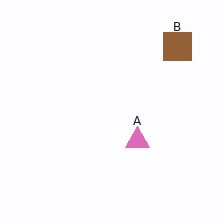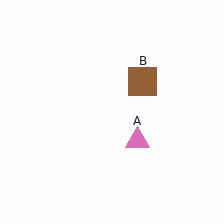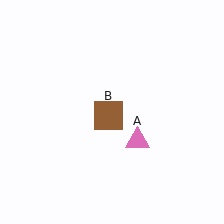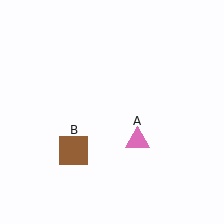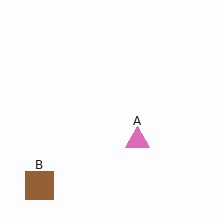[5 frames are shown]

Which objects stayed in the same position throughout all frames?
Pink triangle (object A) remained stationary.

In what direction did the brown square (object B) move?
The brown square (object B) moved down and to the left.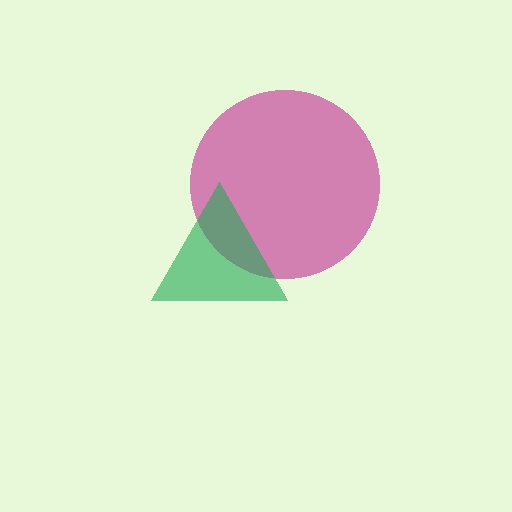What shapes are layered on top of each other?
The layered shapes are: a magenta circle, a green triangle.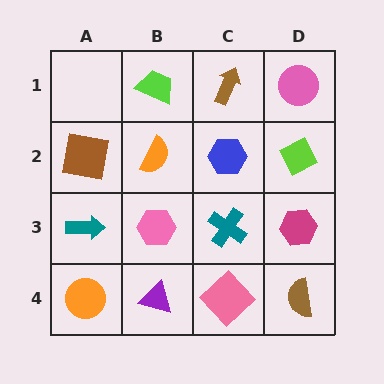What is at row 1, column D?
A pink circle.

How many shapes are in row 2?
4 shapes.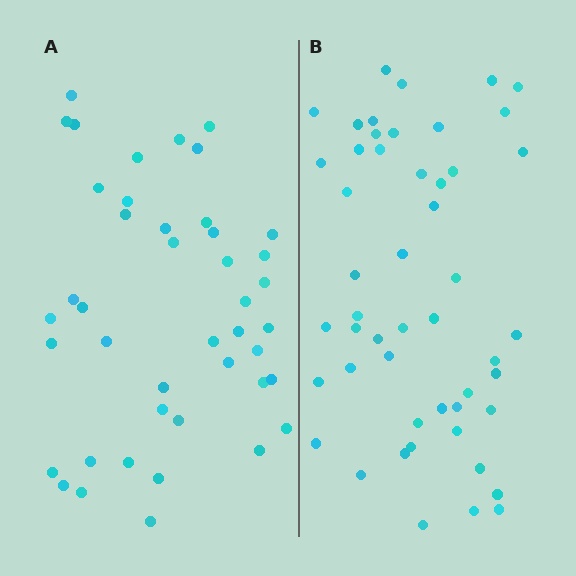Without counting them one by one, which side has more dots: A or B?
Region B (the right region) has more dots.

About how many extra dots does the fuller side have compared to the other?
Region B has roughly 8 or so more dots than region A.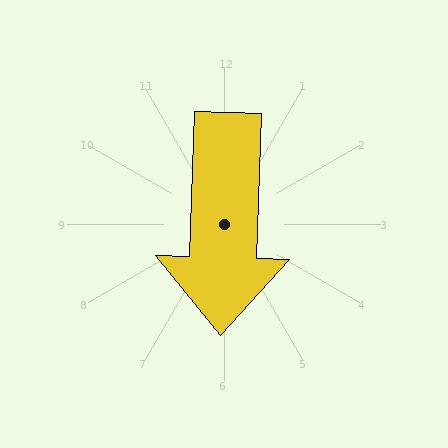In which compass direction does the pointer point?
South.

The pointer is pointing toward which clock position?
Roughly 6 o'clock.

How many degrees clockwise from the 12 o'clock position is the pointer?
Approximately 182 degrees.